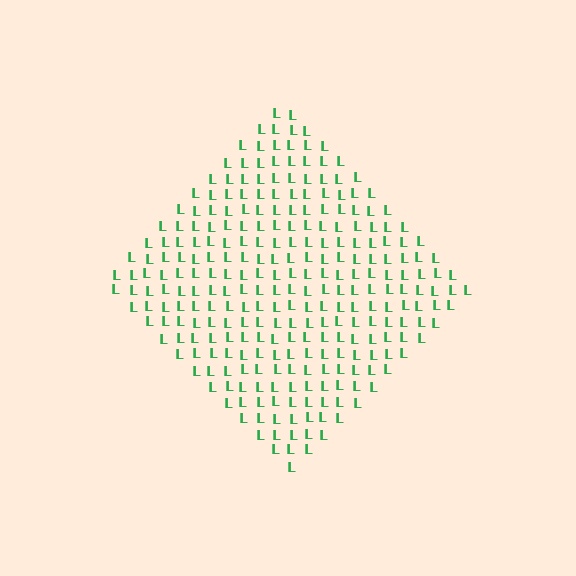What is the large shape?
The large shape is a diamond.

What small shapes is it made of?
It is made of small letter L's.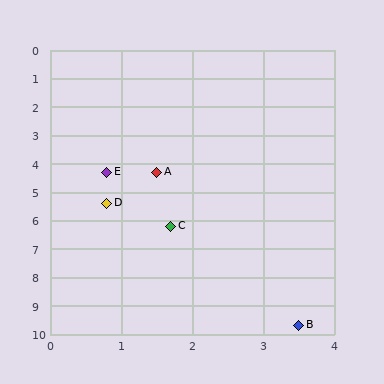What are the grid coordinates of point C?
Point C is at approximately (1.7, 6.2).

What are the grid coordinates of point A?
Point A is at approximately (1.5, 4.3).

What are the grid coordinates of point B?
Point B is at approximately (3.5, 9.7).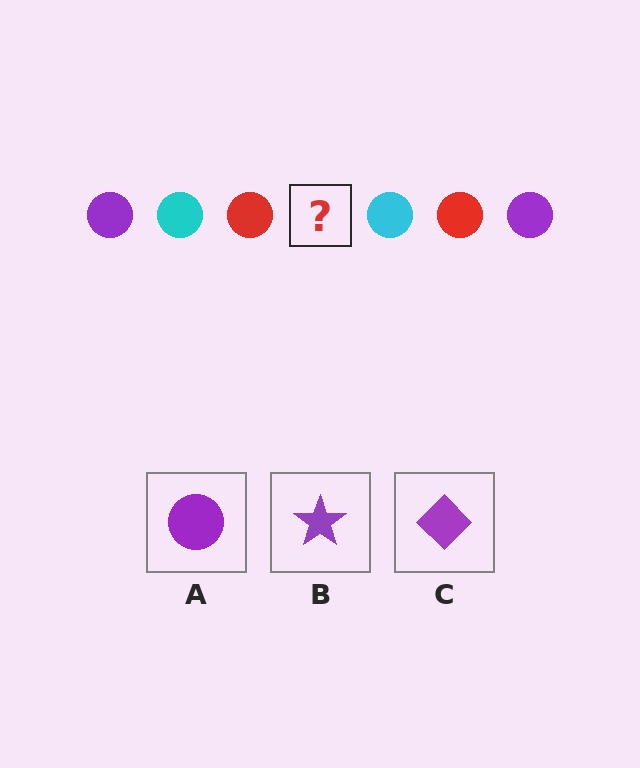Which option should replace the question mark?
Option A.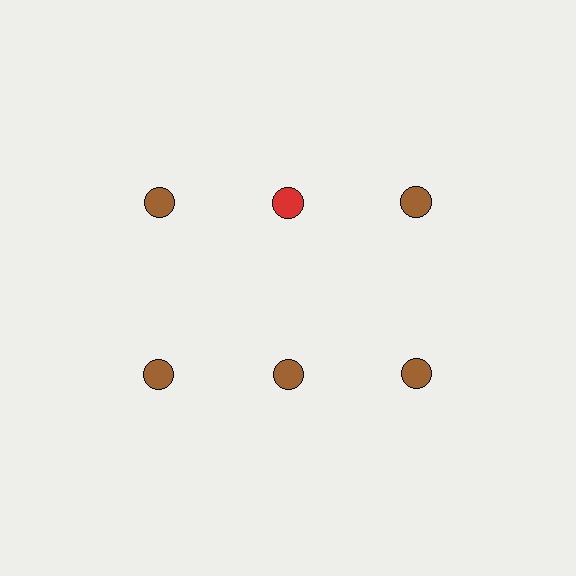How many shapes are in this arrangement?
There are 6 shapes arranged in a grid pattern.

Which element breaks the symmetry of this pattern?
The red circle in the top row, second from left column breaks the symmetry. All other shapes are brown circles.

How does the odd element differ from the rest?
It has a different color: red instead of brown.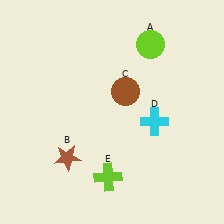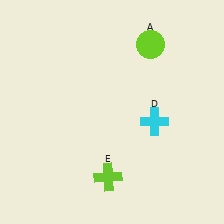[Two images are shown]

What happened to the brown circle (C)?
The brown circle (C) was removed in Image 2. It was in the top-right area of Image 1.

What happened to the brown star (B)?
The brown star (B) was removed in Image 2. It was in the bottom-left area of Image 1.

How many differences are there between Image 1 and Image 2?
There are 2 differences between the two images.